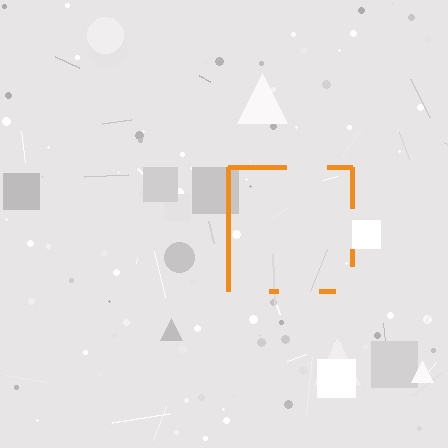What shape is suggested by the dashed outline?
The dashed outline suggests a square.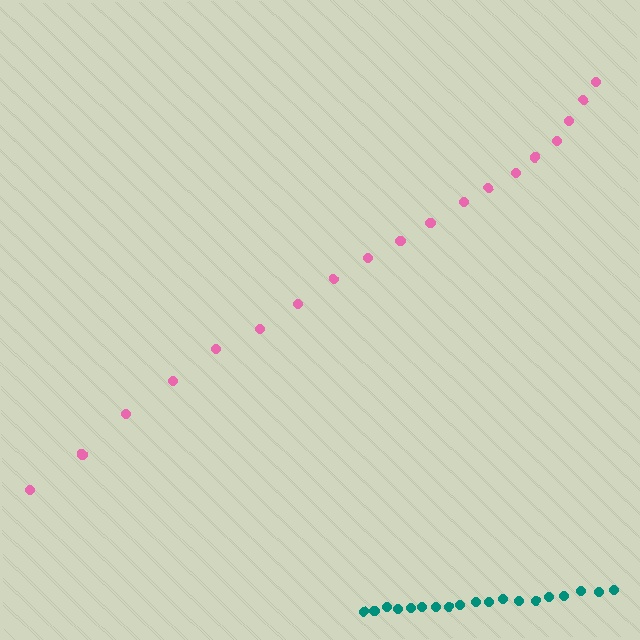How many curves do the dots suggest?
There are 2 distinct paths.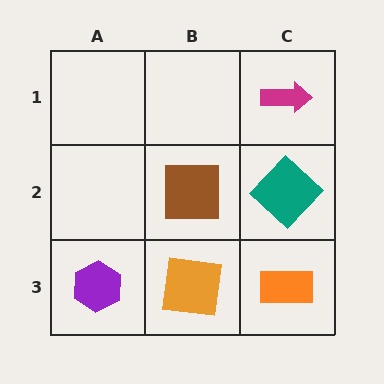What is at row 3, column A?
A purple hexagon.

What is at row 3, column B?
An orange square.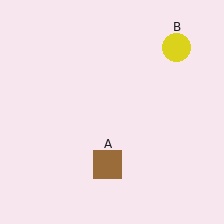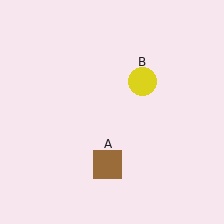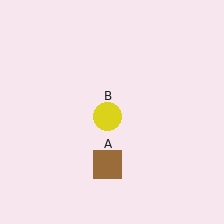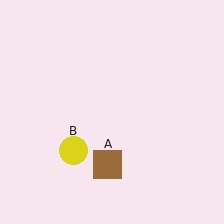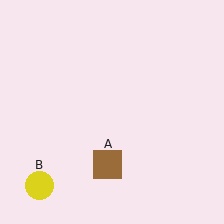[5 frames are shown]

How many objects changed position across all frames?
1 object changed position: yellow circle (object B).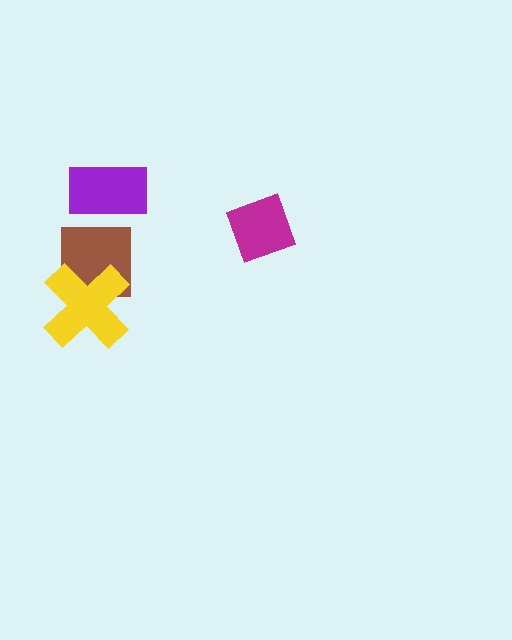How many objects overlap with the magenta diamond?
0 objects overlap with the magenta diamond.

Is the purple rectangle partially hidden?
No, no other shape covers it.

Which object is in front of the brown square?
The yellow cross is in front of the brown square.